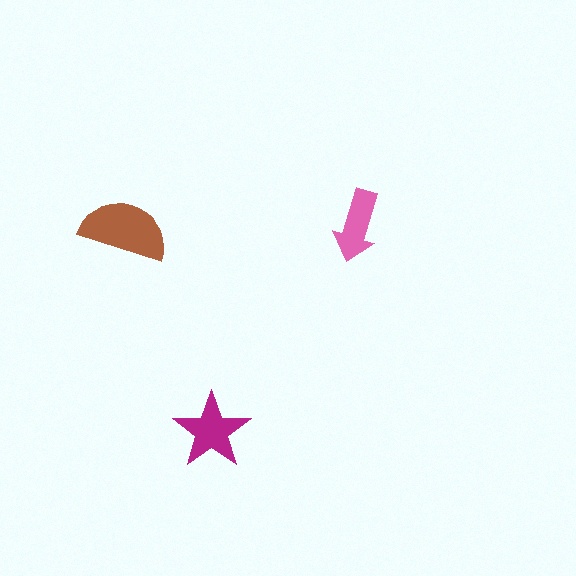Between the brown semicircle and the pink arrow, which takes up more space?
The brown semicircle.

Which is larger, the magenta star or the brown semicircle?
The brown semicircle.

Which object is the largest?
The brown semicircle.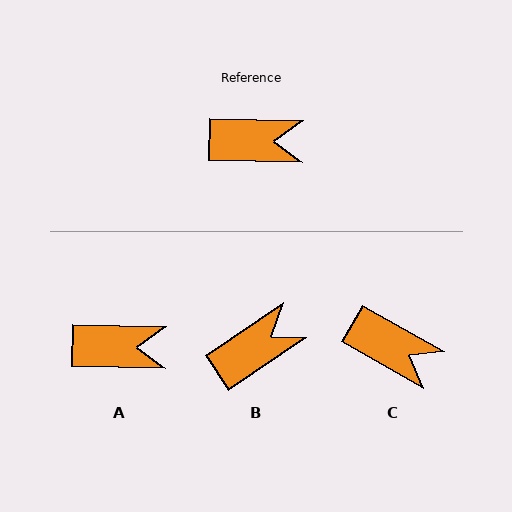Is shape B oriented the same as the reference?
No, it is off by about 35 degrees.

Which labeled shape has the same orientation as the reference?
A.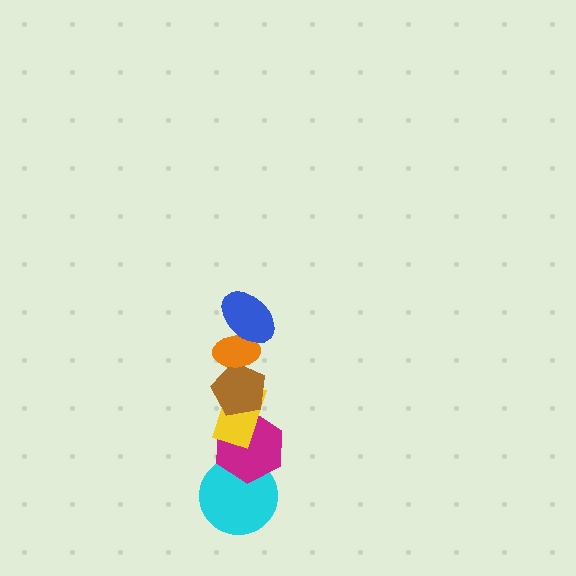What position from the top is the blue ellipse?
The blue ellipse is 1st from the top.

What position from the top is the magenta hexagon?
The magenta hexagon is 5th from the top.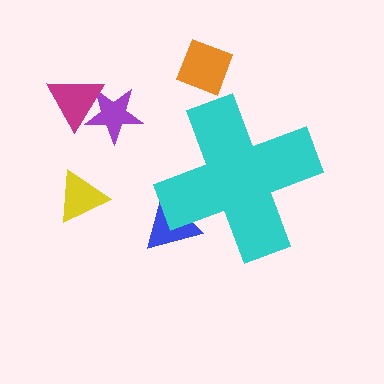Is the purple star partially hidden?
No, the purple star is fully visible.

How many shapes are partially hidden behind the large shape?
1 shape is partially hidden.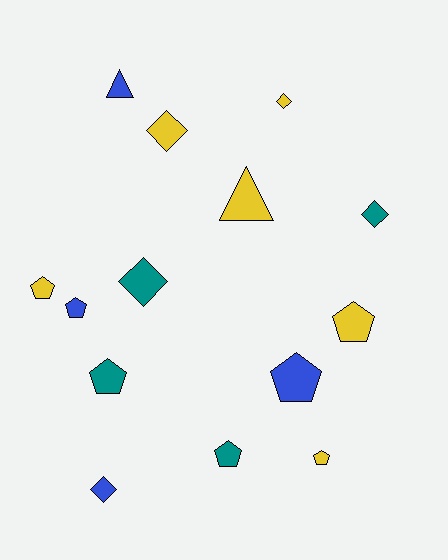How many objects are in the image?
There are 14 objects.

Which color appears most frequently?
Yellow, with 6 objects.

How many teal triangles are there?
There are no teal triangles.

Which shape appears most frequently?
Pentagon, with 7 objects.